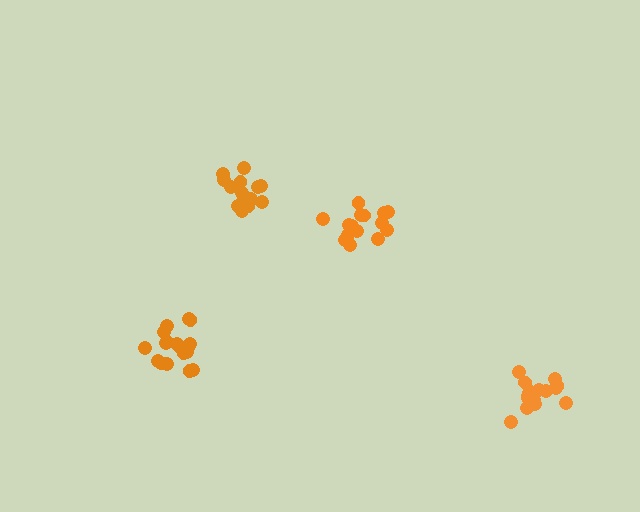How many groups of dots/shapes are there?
There are 4 groups.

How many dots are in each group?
Group 1: 16 dots, Group 2: 19 dots, Group 3: 17 dots, Group 4: 16 dots (68 total).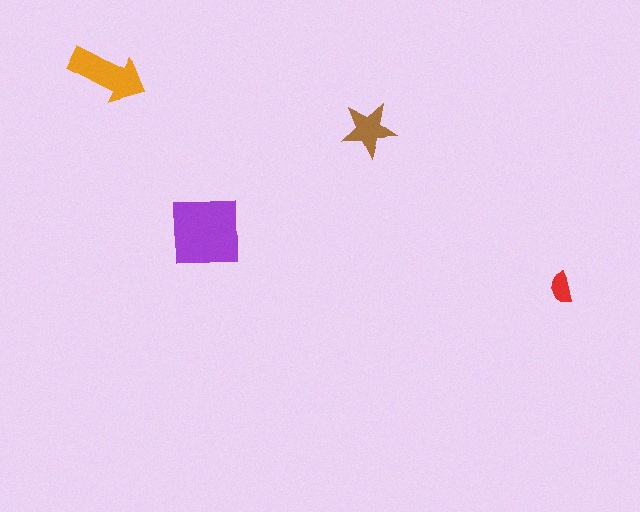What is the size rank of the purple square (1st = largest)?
1st.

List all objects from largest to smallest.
The purple square, the orange arrow, the brown star, the red semicircle.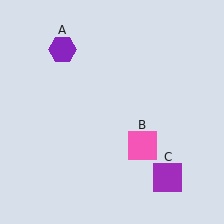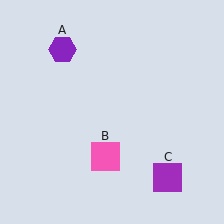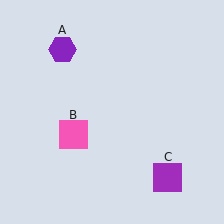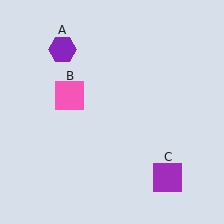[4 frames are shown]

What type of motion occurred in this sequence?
The pink square (object B) rotated clockwise around the center of the scene.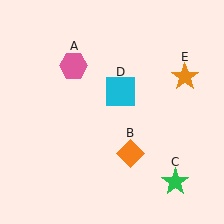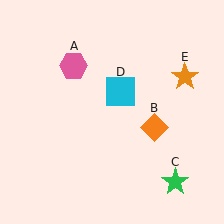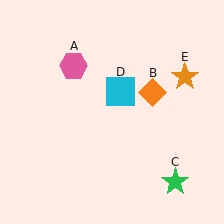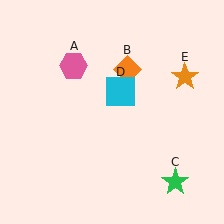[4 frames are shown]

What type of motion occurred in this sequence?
The orange diamond (object B) rotated counterclockwise around the center of the scene.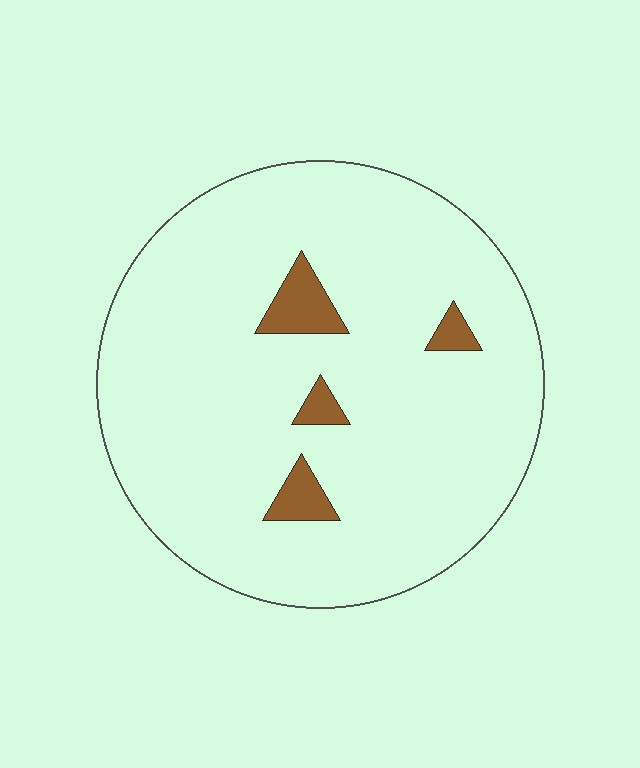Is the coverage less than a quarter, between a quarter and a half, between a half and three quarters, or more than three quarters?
Less than a quarter.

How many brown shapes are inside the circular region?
4.